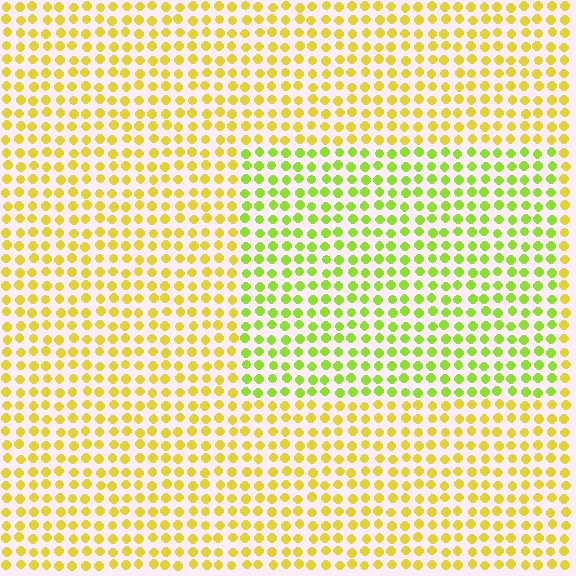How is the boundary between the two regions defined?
The boundary is defined purely by a slight shift in hue (about 34 degrees). Spacing, size, and orientation are identical on both sides.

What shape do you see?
I see a rectangle.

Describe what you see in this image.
The image is filled with small yellow elements in a uniform arrangement. A rectangle-shaped region is visible where the elements are tinted to a slightly different hue, forming a subtle color boundary.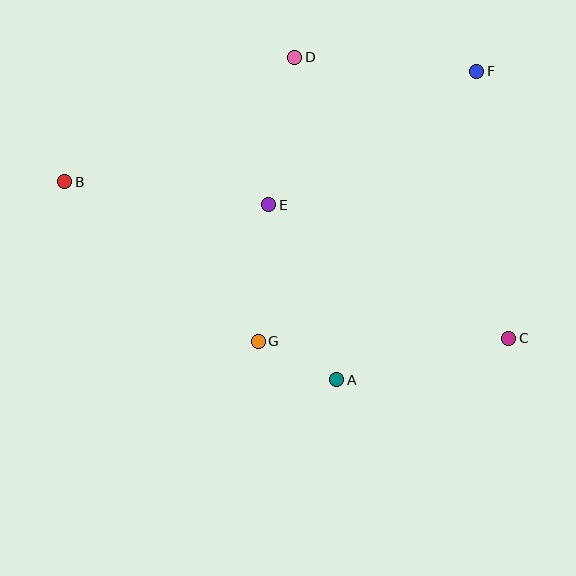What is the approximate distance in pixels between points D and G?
The distance between D and G is approximately 286 pixels.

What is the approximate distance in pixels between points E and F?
The distance between E and F is approximately 248 pixels.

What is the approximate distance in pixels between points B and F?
The distance between B and F is approximately 426 pixels.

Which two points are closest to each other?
Points A and G are closest to each other.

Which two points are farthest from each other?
Points B and C are farthest from each other.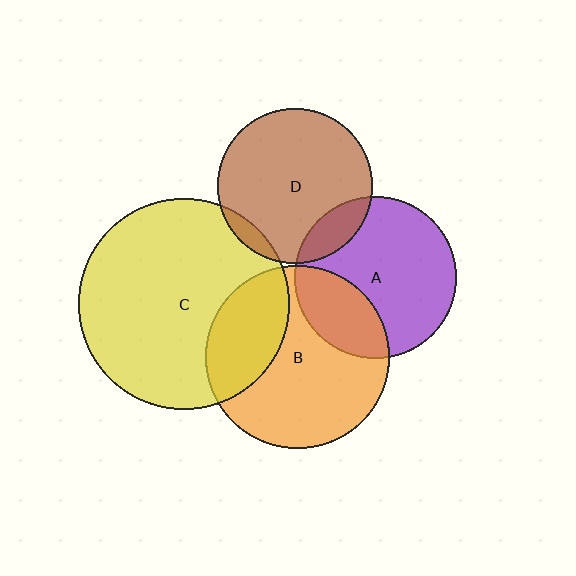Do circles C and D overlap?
Yes.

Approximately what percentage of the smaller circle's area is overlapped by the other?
Approximately 5%.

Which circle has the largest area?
Circle C (yellow).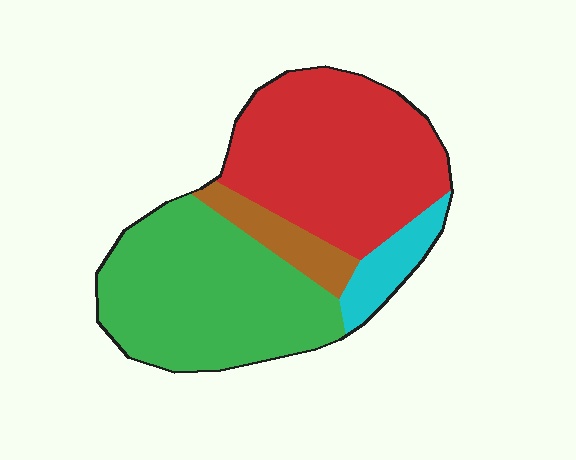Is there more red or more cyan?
Red.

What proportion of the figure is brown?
Brown covers 8% of the figure.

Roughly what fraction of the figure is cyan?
Cyan takes up less than a sixth of the figure.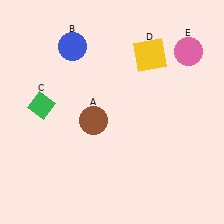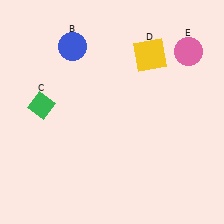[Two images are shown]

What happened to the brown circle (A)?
The brown circle (A) was removed in Image 2. It was in the bottom-left area of Image 1.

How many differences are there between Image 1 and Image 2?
There is 1 difference between the two images.